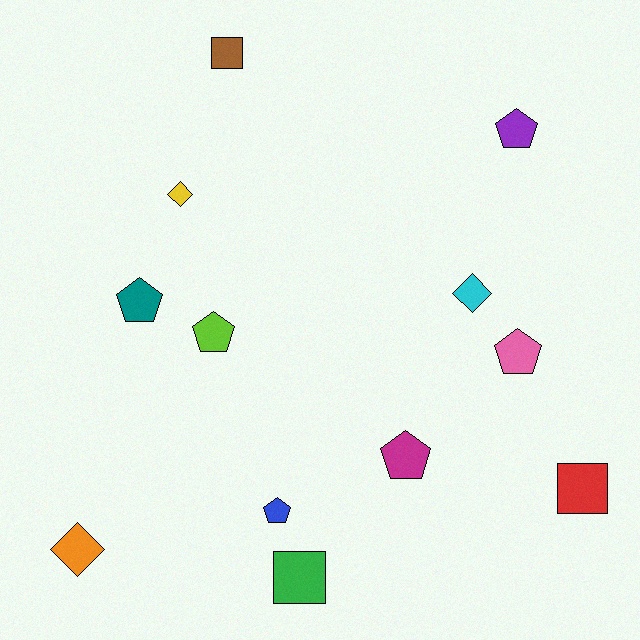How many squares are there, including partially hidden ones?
There are 3 squares.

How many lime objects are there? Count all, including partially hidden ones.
There is 1 lime object.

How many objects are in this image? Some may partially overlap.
There are 12 objects.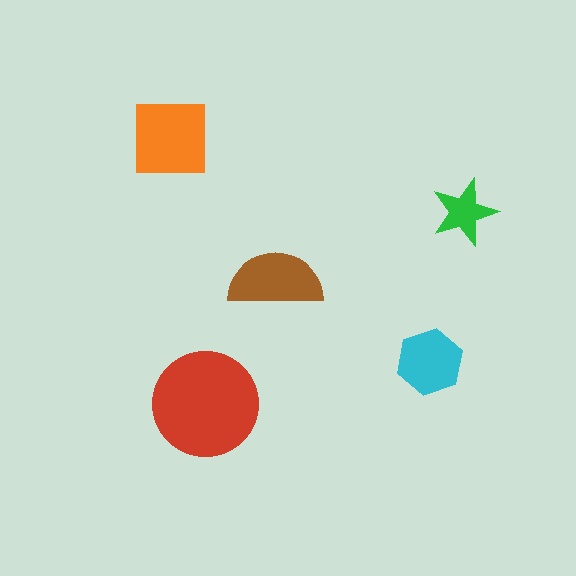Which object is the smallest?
The green star.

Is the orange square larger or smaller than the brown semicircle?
Larger.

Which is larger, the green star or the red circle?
The red circle.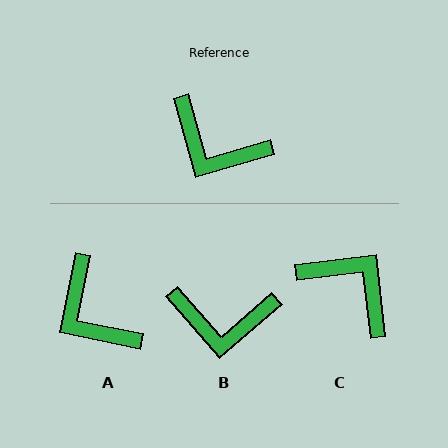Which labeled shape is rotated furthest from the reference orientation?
C, about 171 degrees away.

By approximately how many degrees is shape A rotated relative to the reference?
Approximately 27 degrees clockwise.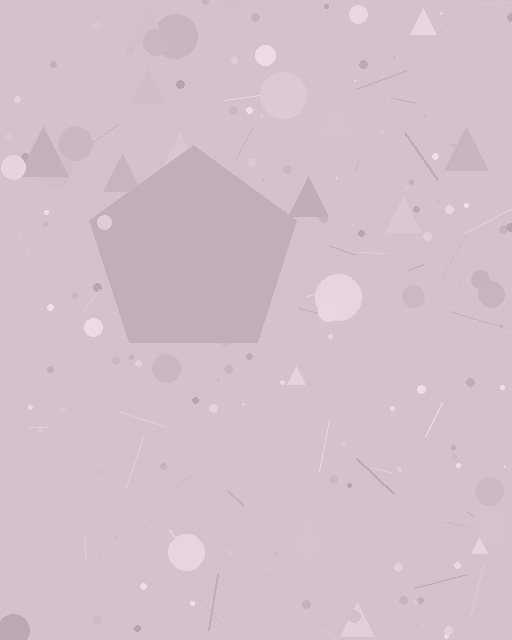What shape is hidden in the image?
A pentagon is hidden in the image.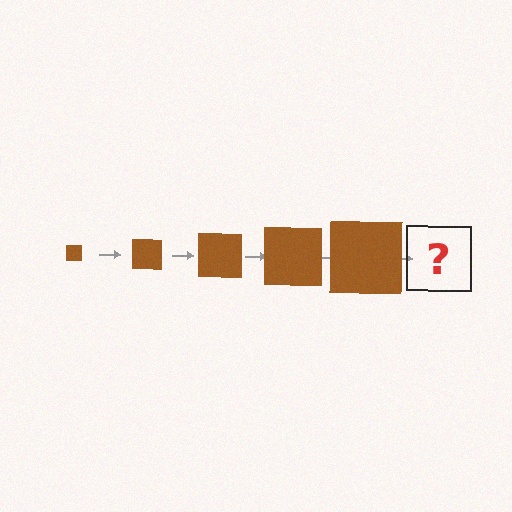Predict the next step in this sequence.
The next step is a brown square, larger than the previous one.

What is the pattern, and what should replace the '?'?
The pattern is that the square gets progressively larger each step. The '?' should be a brown square, larger than the previous one.